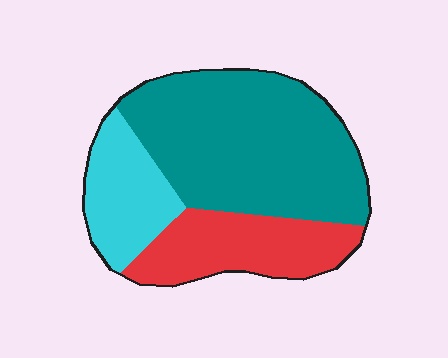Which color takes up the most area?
Teal, at roughly 55%.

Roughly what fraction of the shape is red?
Red covers around 25% of the shape.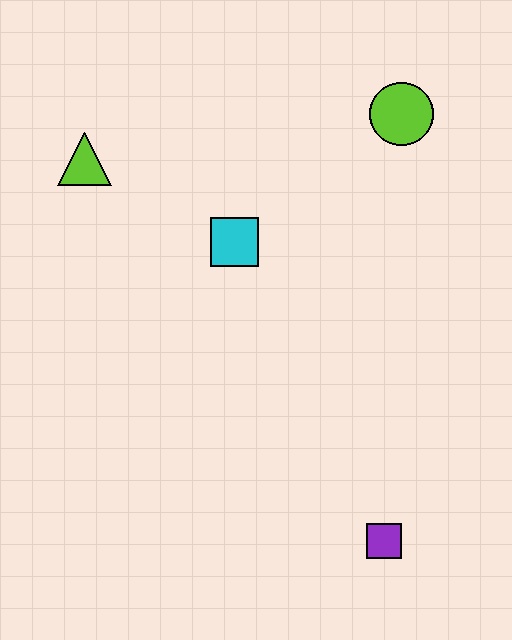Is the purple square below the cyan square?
Yes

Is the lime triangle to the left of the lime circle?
Yes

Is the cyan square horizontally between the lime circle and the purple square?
No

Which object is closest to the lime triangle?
The cyan square is closest to the lime triangle.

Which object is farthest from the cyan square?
The purple square is farthest from the cyan square.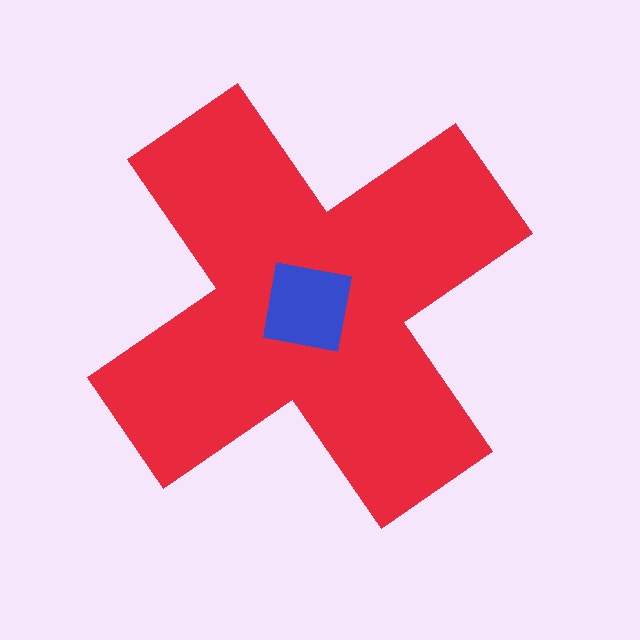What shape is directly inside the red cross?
The blue square.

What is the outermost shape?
The red cross.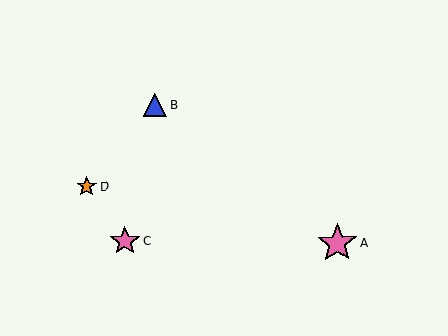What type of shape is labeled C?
Shape C is a pink star.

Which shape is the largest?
The pink star (labeled A) is the largest.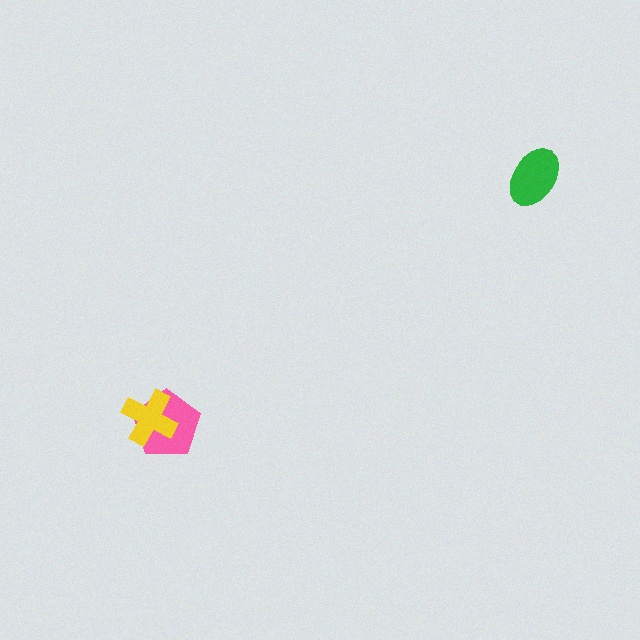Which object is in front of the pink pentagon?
The yellow cross is in front of the pink pentagon.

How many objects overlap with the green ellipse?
0 objects overlap with the green ellipse.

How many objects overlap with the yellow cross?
1 object overlaps with the yellow cross.